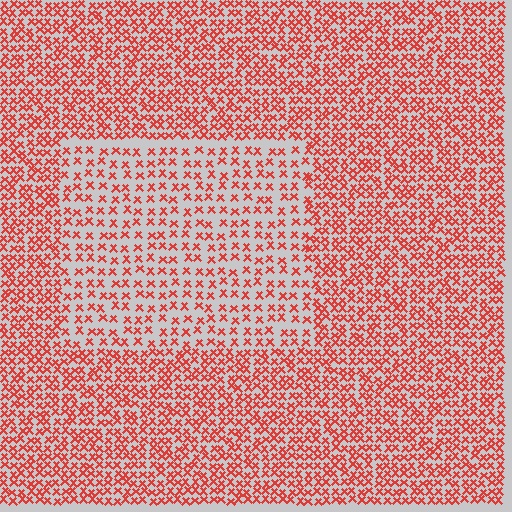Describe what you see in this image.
The image contains small red elements arranged at two different densities. A rectangle-shaped region is visible where the elements are less densely packed than the surrounding area.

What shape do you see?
I see a rectangle.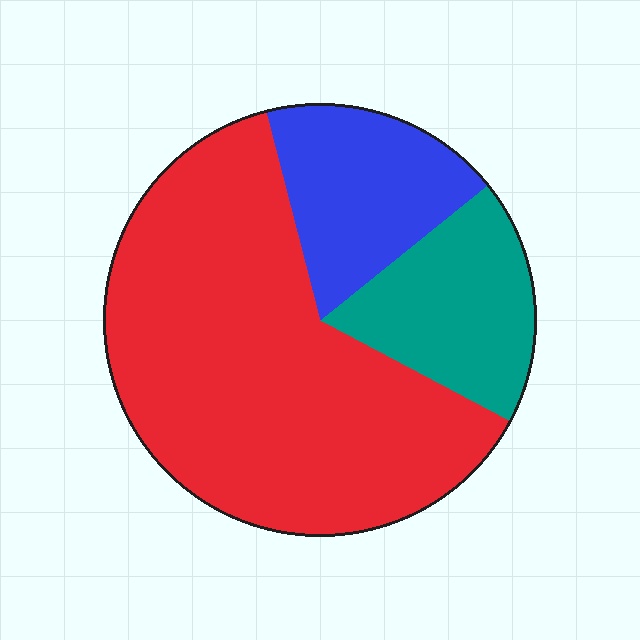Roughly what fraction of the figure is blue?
Blue covers around 20% of the figure.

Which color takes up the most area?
Red, at roughly 65%.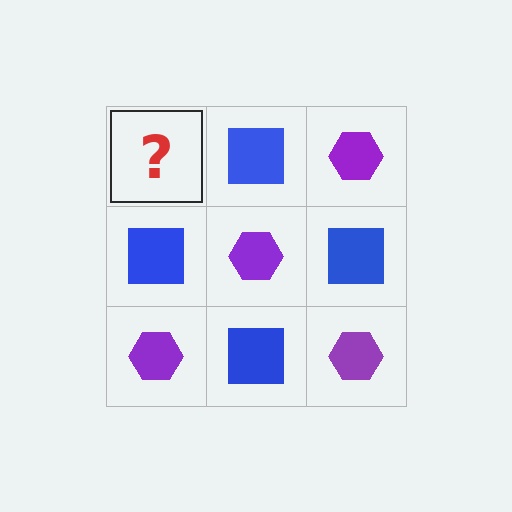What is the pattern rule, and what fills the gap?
The rule is that it alternates purple hexagon and blue square in a checkerboard pattern. The gap should be filled with a purple hexagon.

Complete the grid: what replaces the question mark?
The question mark should be replaced with a purple hexagon.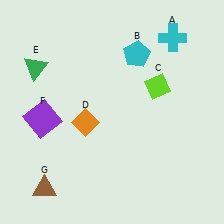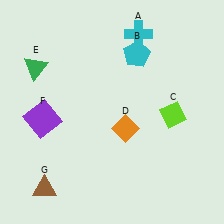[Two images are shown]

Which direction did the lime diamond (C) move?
The lime diamond (C) moved down.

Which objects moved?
The objects that moved are: the cyan cross (A), the lime diamond (C), the orange diamond (D).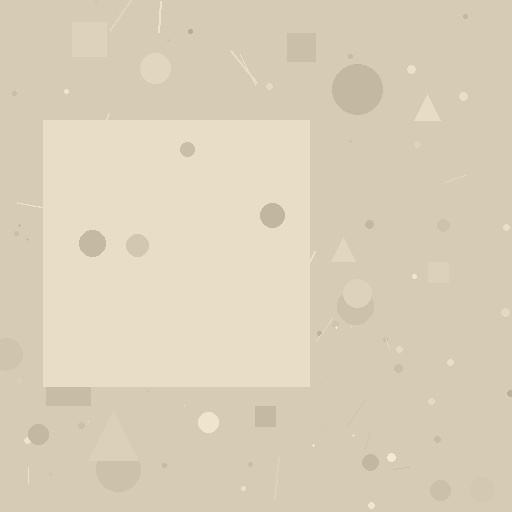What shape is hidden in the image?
A square is hidden in the image.